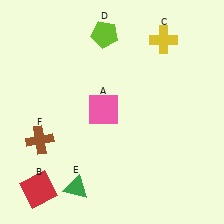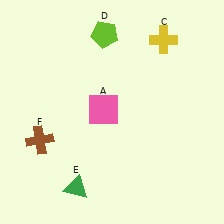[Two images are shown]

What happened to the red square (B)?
The red square (B) was removed in Image 2. It was in the bottom-left area of Image 1.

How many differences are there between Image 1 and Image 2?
There is 1 difference between the two images.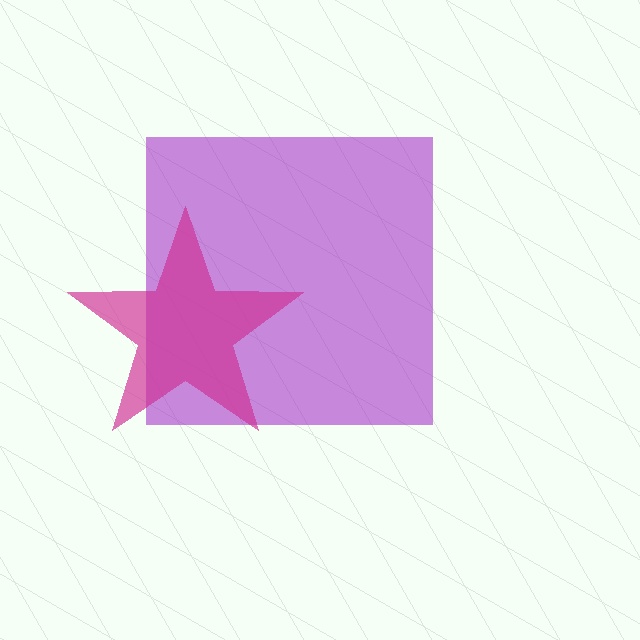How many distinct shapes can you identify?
There are 2 distinct shapes: a purple square, a magenta star.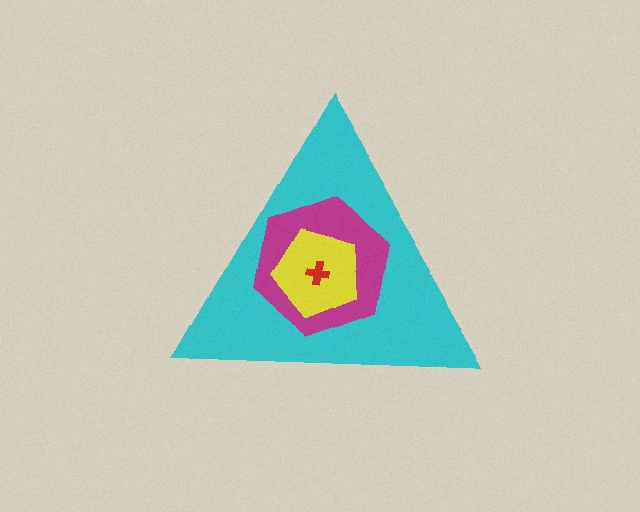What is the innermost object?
The red cross.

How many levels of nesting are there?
4.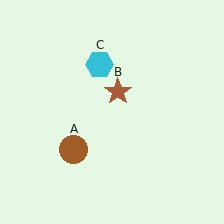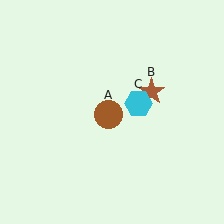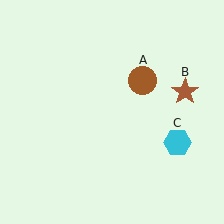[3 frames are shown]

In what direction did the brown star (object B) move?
The brown star (object B) moved right.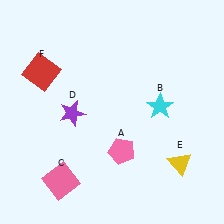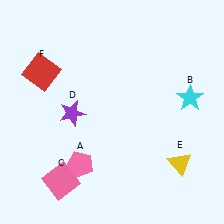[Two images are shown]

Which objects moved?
The objects that moved are: the pink pentagon (A), the cyan star (B).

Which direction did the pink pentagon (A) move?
The pink pentagon (A) moved left.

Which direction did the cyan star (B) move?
The cyan star (B) moved right.